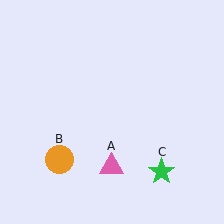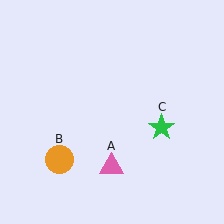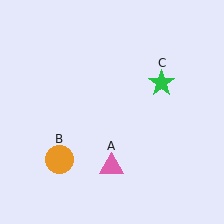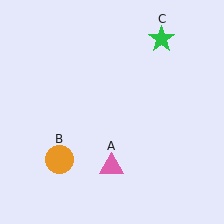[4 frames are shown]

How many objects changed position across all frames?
1 object changed position: green star (object C).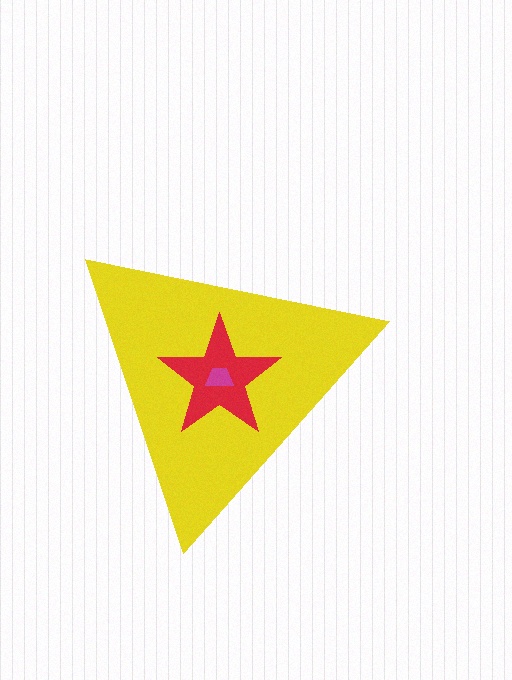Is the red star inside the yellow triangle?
Yes.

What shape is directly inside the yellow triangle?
The red star.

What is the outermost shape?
The yellow triangle.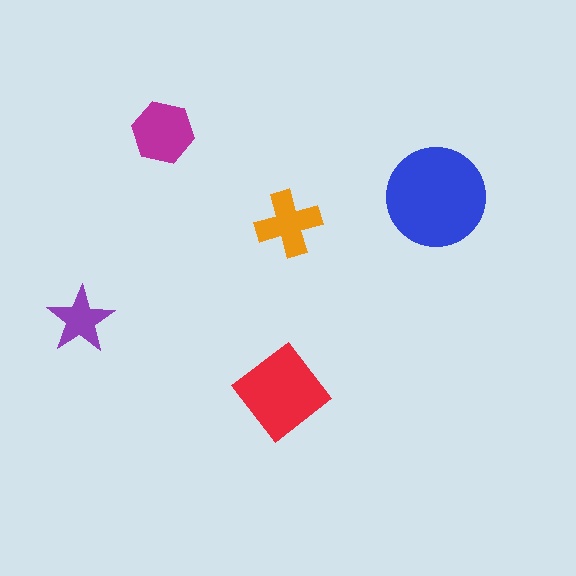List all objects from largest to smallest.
The blue circle, the red diamond, the magenta hexagon, the orange cross, the purple star.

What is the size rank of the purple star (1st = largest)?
5th.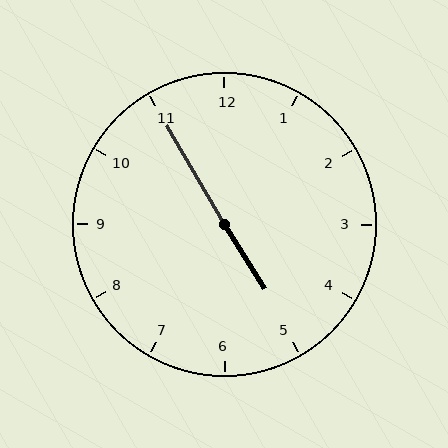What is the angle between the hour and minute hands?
Approximately 178 degrees.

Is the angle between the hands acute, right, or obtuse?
It is obtuse.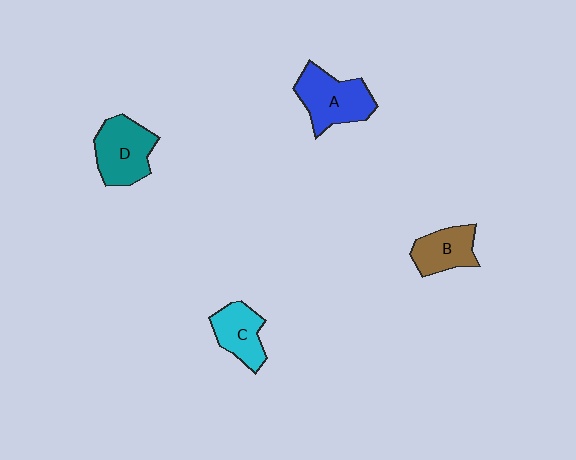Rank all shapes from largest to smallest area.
From largest to smallest: A (blue), D (teal), B (brown), C (cyan).